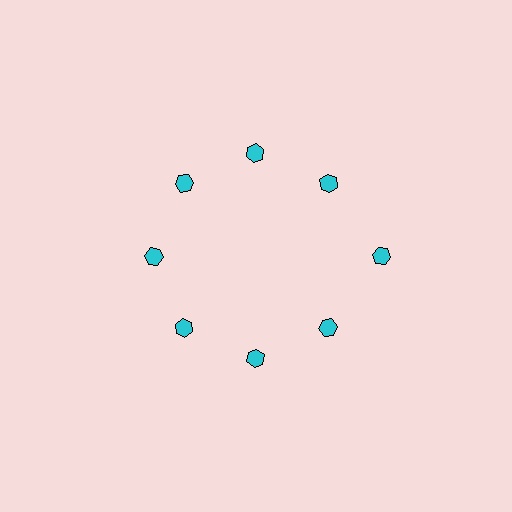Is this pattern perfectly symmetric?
No. The 8 cyan hexagons are arranged in a ring, but one element near the 3 o'clock position is pushed outward from the center, breaking the 8-fold rotational symmetry.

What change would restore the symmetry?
The symmetry would be restored by moving it inward, back onto the ring so that all 8 hexagons sit at equal angles and equal distance from the center.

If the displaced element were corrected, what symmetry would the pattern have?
It would have 8-fold rotational symmetry — the pattern would map onto itself every 45 degrees.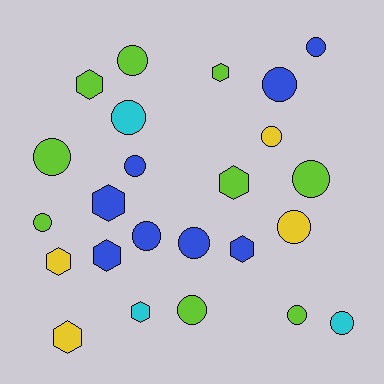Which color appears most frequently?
Lime, with 9 objects.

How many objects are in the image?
There are 24 objects.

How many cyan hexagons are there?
There is 1 cyan hexagon.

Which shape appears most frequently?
Circle, with 15 objects.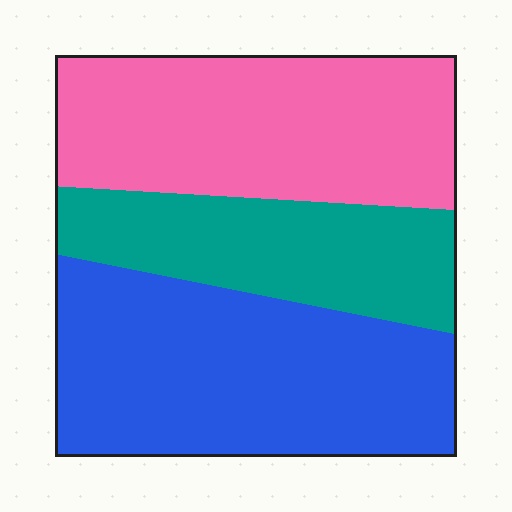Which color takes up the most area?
Blue, at roughly 40%.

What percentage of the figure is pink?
Pink takes up between a quarter and a half of the figure.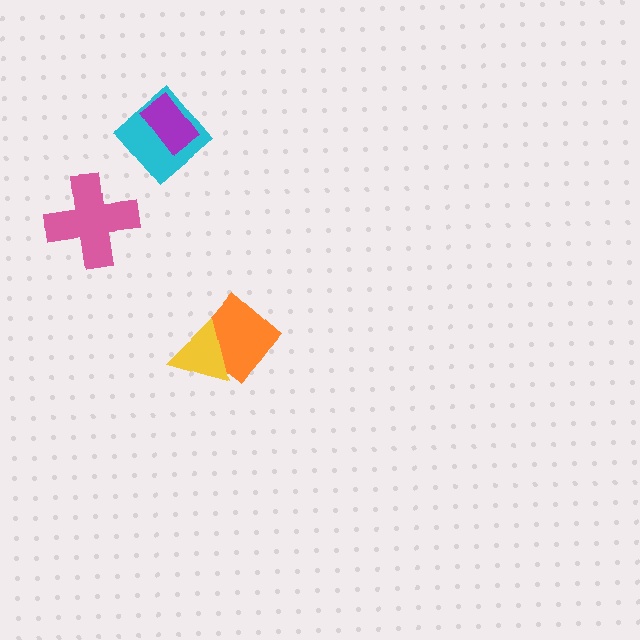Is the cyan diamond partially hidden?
Yes, it is partially covered by another shape.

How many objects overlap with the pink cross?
0 objects overlap with the pink cross.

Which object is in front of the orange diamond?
The yellow triangle is in front of the orange diamond.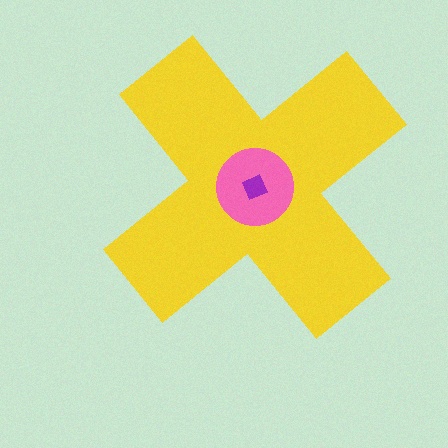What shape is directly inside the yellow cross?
The pink circle.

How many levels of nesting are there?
3.